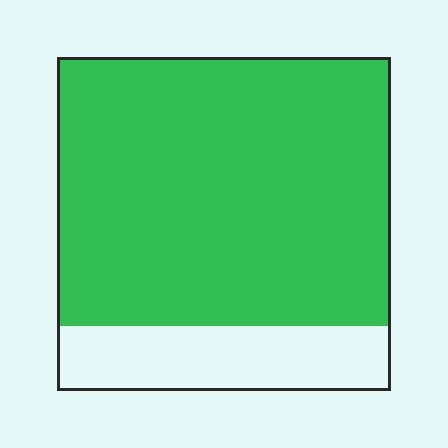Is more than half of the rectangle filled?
Yes.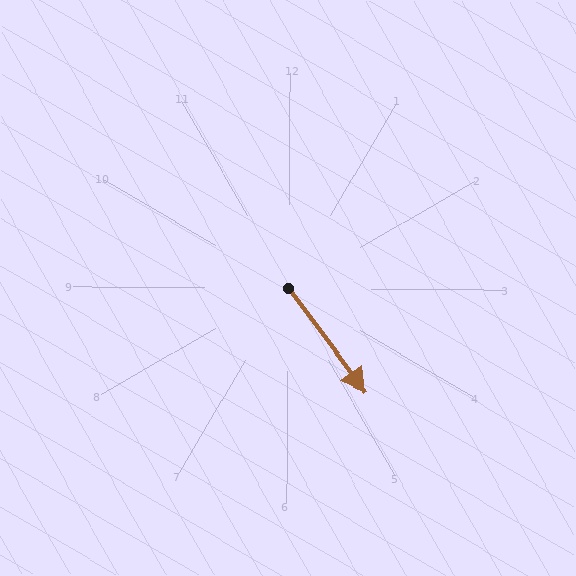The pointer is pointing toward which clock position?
Roughly 5 o'clock.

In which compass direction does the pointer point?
Southeast.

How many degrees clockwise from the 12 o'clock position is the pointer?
Approximately 143 degrees.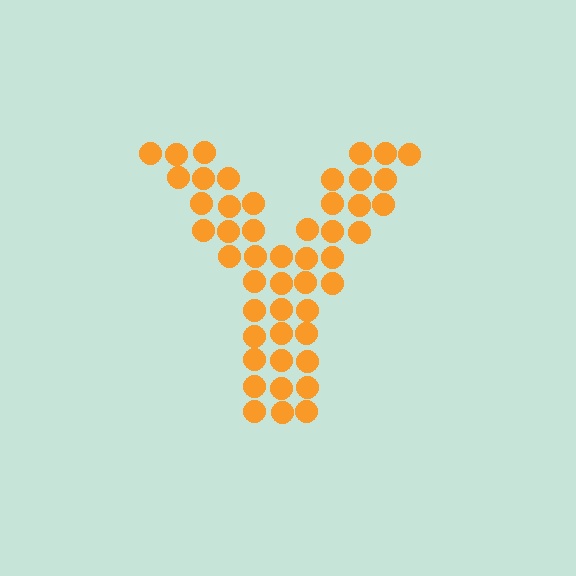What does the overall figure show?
The overall figure shows the letter Y.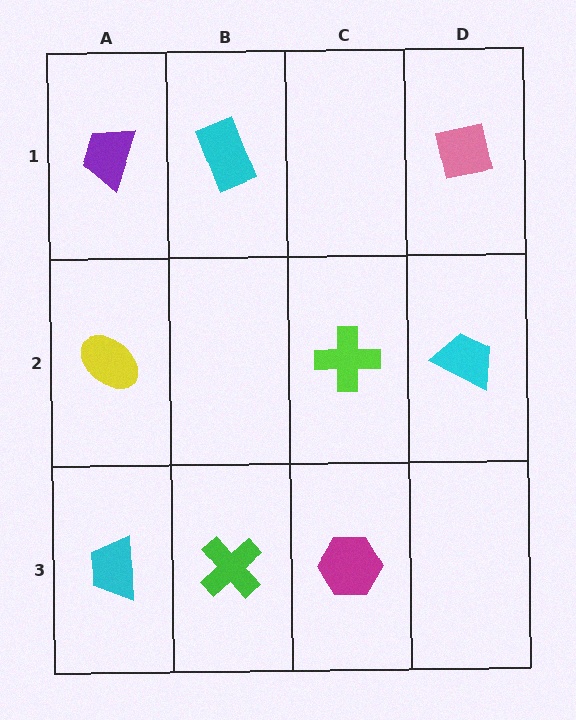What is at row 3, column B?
A green cross.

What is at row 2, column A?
A yellow ellipse.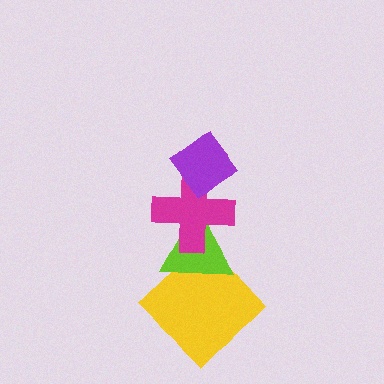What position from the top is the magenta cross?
The magenta cross is 2nd from the top.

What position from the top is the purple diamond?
The purple diamond is 1st from the top.